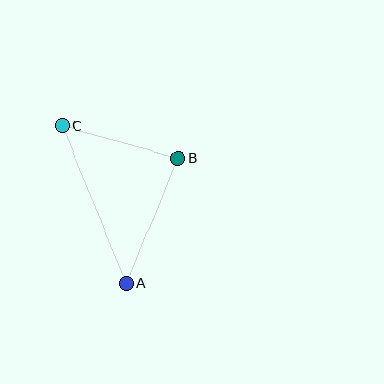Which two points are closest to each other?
Points B and C are closest to each other.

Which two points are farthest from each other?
Points A and C are farthest from each other.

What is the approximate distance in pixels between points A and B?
The distance between A and B is approximately 136 pixels.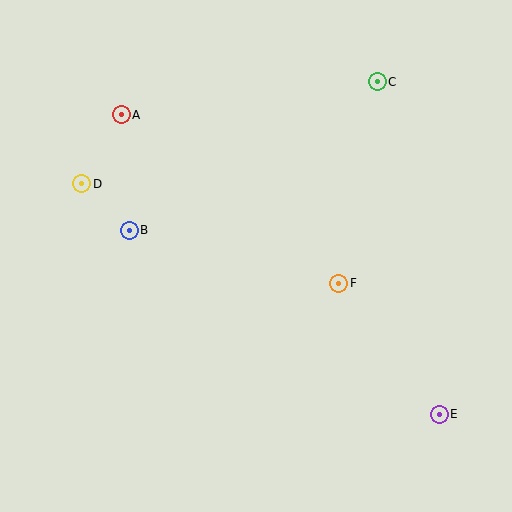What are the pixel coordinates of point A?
Point A is at (121, 115).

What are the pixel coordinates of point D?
Point D is at (82, 184).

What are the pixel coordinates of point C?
Point C is at (377, 82).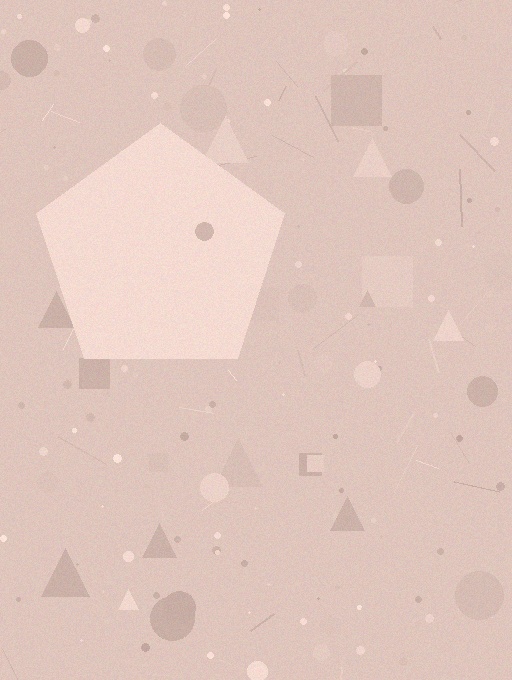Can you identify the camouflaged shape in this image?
The camouflaged shape is a pentagon.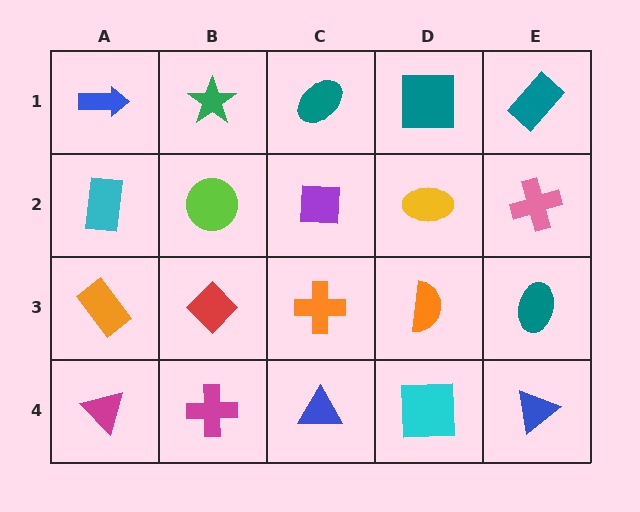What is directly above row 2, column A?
A blue arrow.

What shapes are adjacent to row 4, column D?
An orange semicircle (row 3, column D), a blue triangle (row 4, column C), a blue triangle (row 4, column E).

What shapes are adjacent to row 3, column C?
A purple square (row 2, column C), a blue triangle (row 4, column C), a red diamond (row 3, column B), an orange semicircle (row 3, column D).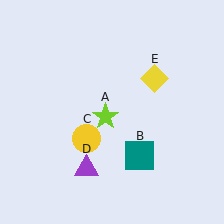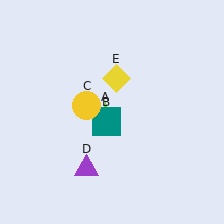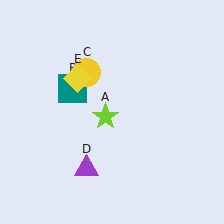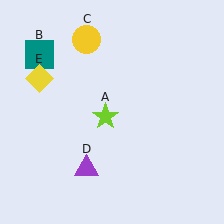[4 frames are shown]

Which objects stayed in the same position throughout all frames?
Lime star (object A) and purple triangle (object D) remained stationary.